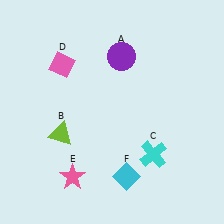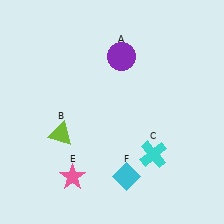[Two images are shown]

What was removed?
The pink diamond (D) was removed in Image 2.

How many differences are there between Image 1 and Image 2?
There is 1 difference between the two images.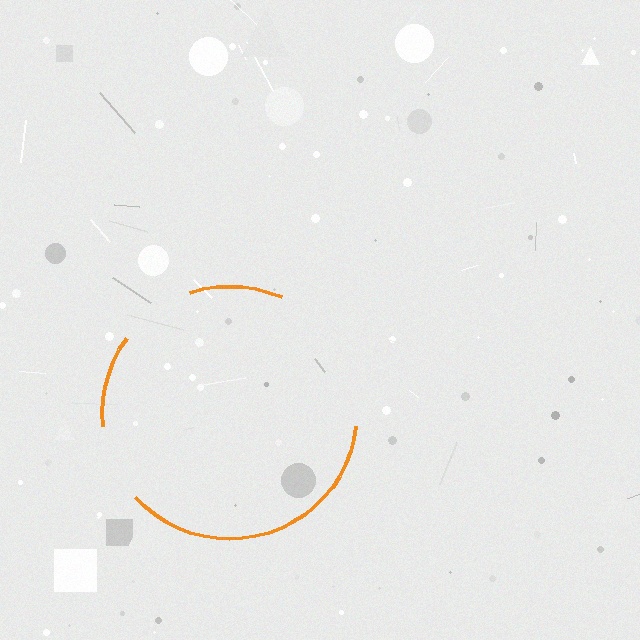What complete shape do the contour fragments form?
The contour fragments form a circle.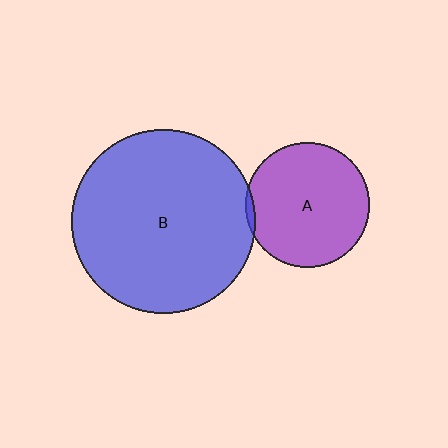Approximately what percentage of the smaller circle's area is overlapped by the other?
Approximately 5%.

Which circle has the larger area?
Circle B (blue).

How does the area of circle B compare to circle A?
Approximately 2.2 times.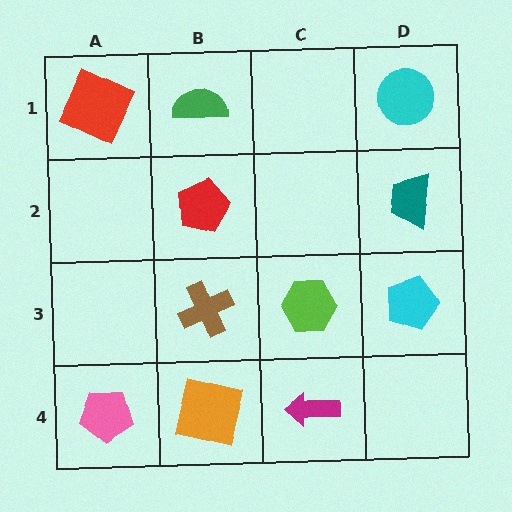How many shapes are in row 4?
3 shapes.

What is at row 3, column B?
A brown cross.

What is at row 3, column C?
A lime hexagon.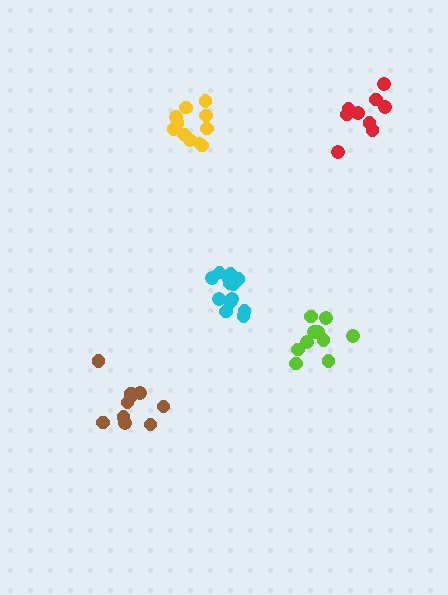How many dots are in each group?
Group 1: 15 dots, Group 2: 10 dots, Group 3: 11 dots, Group 4: 10 dots, Group 5: 9 dots (55 total).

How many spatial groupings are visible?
There are 5 spatial groupings.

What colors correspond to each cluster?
The clusters are colored: cyan, lime, yellow, brown, red.